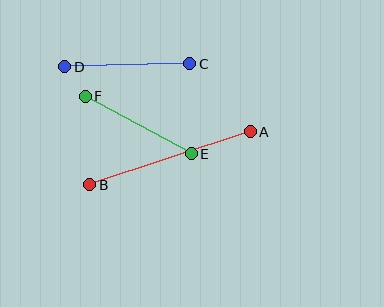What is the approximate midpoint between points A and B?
The midpoint is at approximately (170, 158) pixels.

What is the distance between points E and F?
The distance is approximately 121 pixels.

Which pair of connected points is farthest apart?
Points A and B are farthest apart.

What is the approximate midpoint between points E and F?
The midpoint is at approximately (138, 125) pixels.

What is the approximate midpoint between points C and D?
The midpoint is at approximately (127, 65) pixels.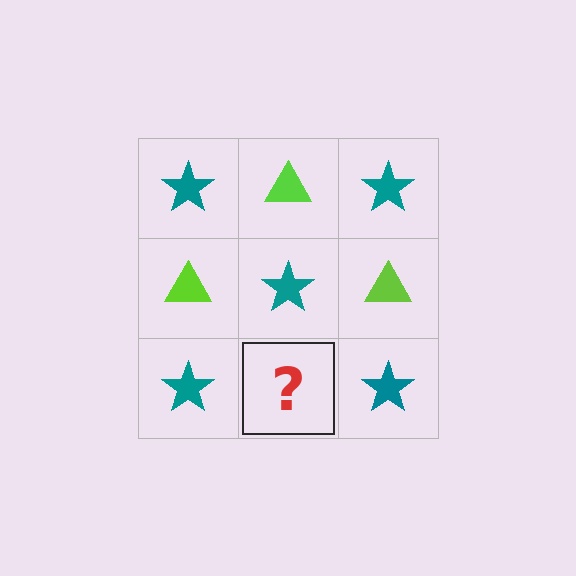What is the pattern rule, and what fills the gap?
The rule is that it alternates teal star and lime triangle in a checkerboard pattern. The gap should be filled with a lime triangle.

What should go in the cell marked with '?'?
The missing cell should contain a lime triangle.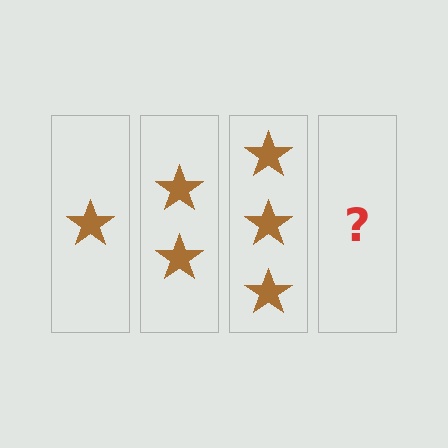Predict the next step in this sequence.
The next step is 4 stars.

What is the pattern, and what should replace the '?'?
The pattern is that each step adds one more star. The '?' should be 4 stars.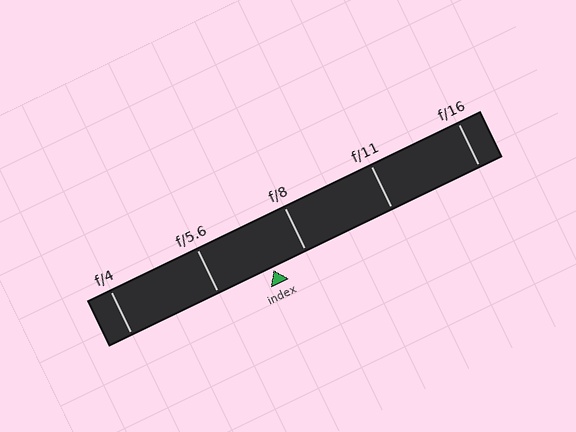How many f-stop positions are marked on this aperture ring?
There are 5 f-stop positions marked.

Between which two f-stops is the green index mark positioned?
The index mark is between f/5.6 and f/8.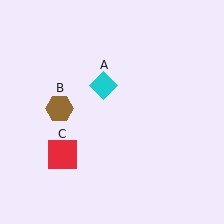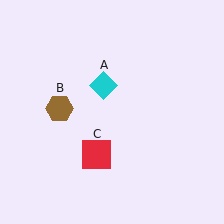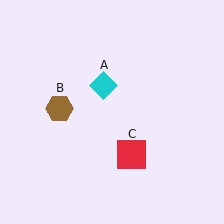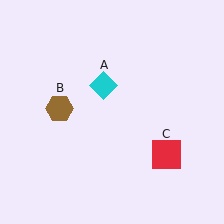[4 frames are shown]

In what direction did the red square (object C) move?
The red square (object C) moved right.